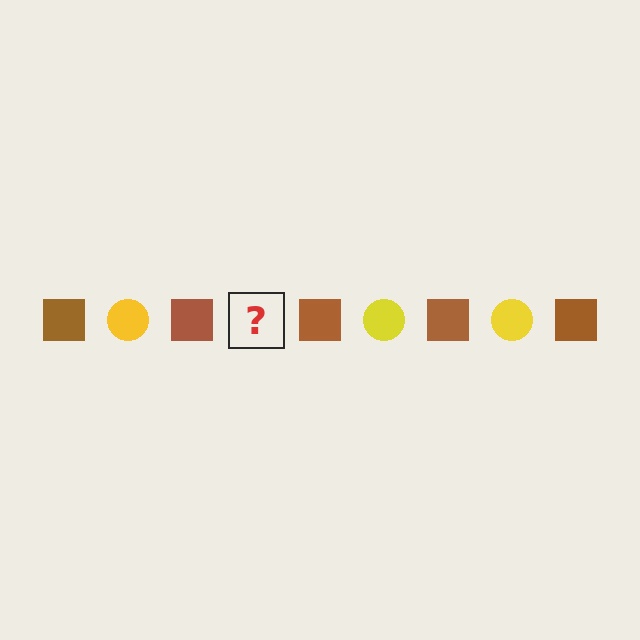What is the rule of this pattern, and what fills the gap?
The rule is that the pattern alternates between brown square and yellow circle. The gap should be filled with a yellow circle.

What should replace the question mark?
The question mark should be replaced with a yellow circle.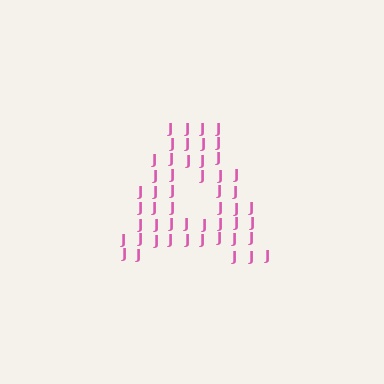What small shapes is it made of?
It is made of small letter J's.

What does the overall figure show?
The overall figure shows the letter A.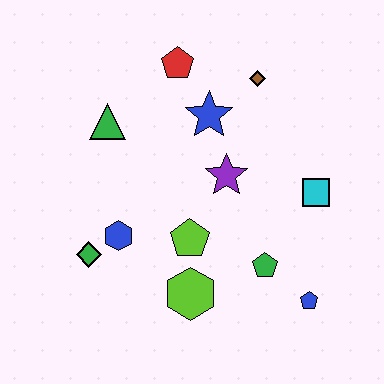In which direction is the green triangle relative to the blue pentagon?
The green triangle is to the left of the blue pentagon.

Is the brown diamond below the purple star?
No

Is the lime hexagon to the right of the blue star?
No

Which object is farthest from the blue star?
The blue pentagon is farthest from the blue star.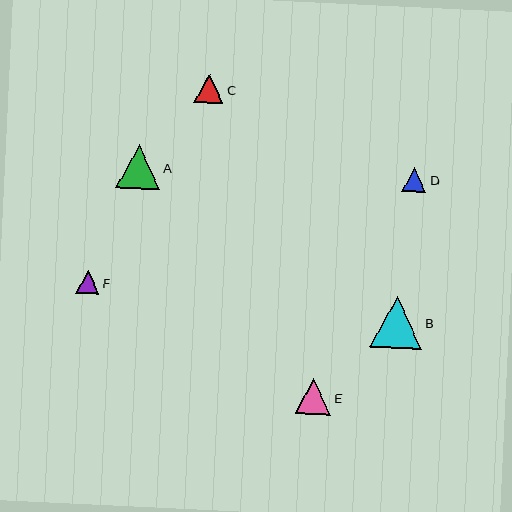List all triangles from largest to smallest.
From largest to smallest: B, A, E, C, D, F.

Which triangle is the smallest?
Triangle F is the smallest with a size of approximately 23 pixels.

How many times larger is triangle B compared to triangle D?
Triangle B is approximately 2.1 times the size of triangle D.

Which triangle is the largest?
Triangle B is the largest with a size of approximately 52 pixels.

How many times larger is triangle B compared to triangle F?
Triangle B is approximately 2.3 times the size of triangle F.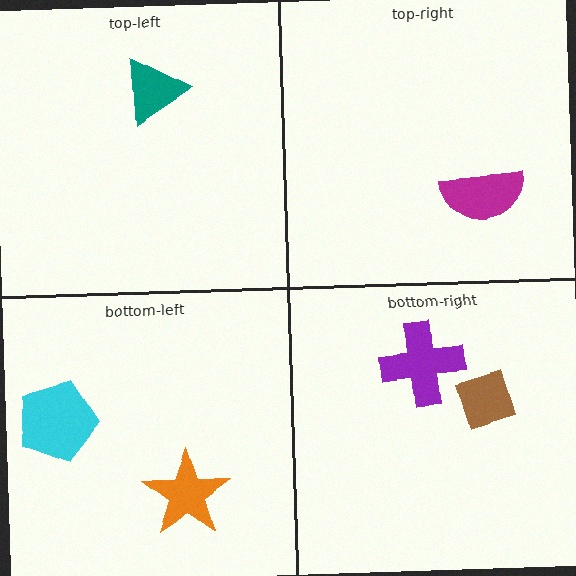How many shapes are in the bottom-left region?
2.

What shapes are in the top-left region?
The teal triangle.